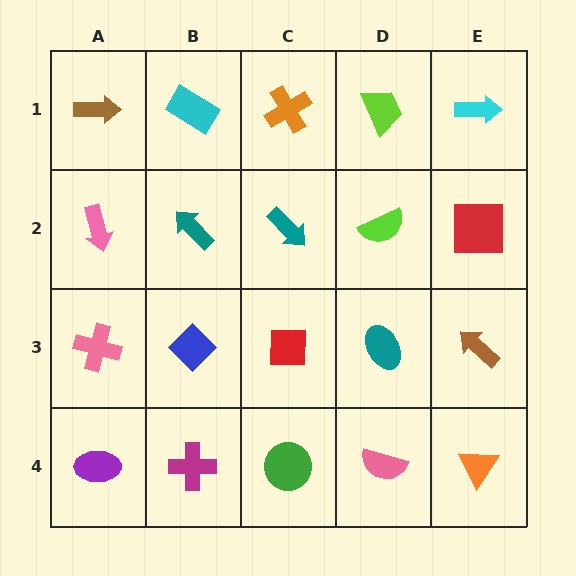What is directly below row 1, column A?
A pink arrow.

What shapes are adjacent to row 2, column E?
A cyan arrow (row 1, column E), a brown arrow (row 3, column E), a lime semicircle (row 2, column D).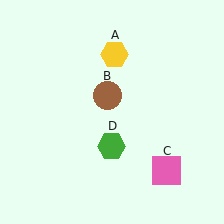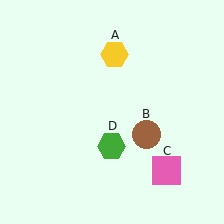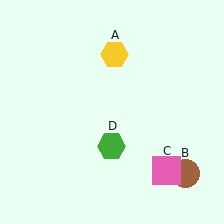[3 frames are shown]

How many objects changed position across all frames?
1 object changed position: brown circle (object B).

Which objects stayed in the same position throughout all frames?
Yellow hexagon (object A) and pink square (object C) and green hexagon (object D) remained stationary.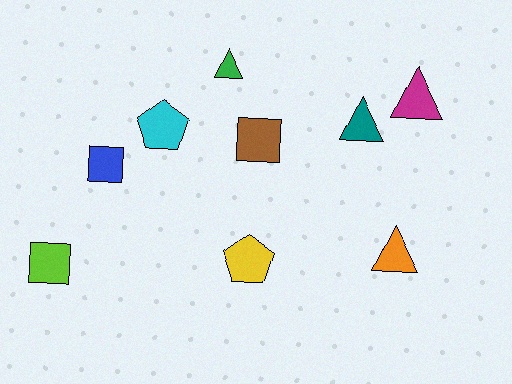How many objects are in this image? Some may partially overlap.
There are 9 objects.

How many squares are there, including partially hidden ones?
There are 3 squares.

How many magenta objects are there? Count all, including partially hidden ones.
There is 1 magenta object.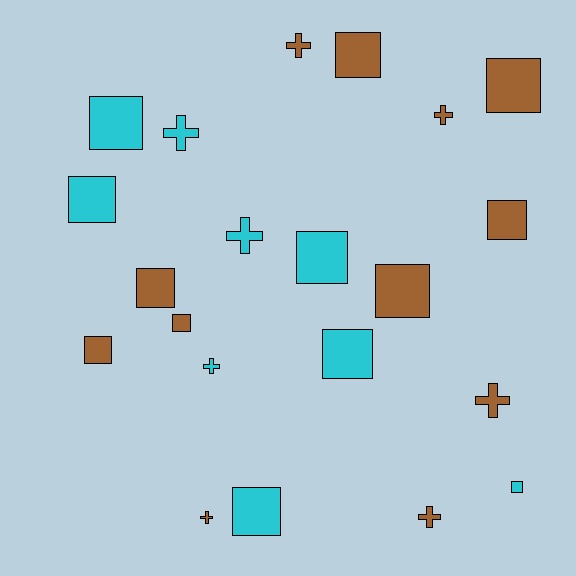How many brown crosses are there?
There are 5 brown crosses.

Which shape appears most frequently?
Square, with 13 objects.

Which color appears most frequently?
Brown, with 12 objects.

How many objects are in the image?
There are 21 objects.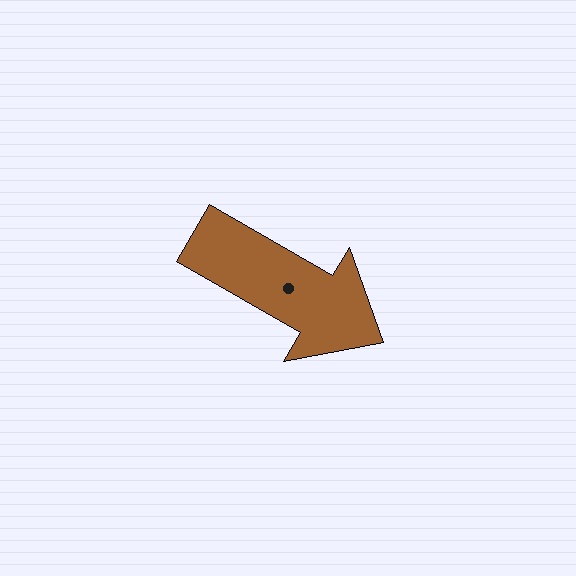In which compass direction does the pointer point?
Southeast.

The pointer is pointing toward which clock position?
Roughly 4 o'clock.